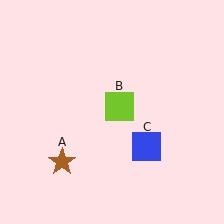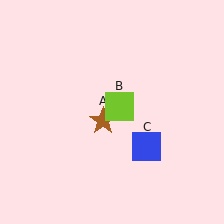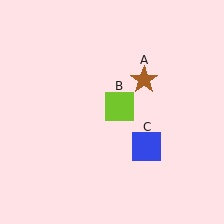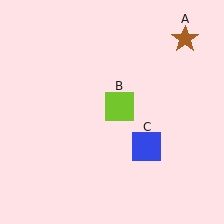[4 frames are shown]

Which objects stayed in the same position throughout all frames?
Lime square (object B) and blue square (object C) remained stationary.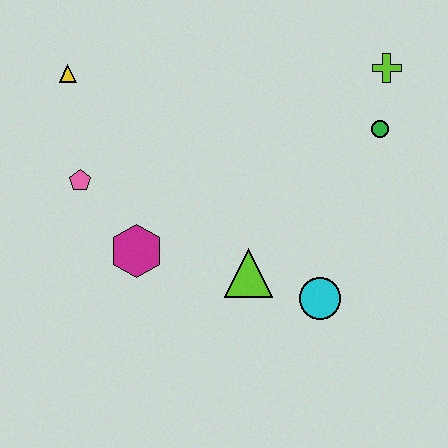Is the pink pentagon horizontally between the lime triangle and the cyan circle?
No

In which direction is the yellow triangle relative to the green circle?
The yellow triangle is to the left of the green circle.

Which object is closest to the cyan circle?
The lime triangle is closest to the cyan circle.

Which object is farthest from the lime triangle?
The yellow triangle is farthest from the lime triangle.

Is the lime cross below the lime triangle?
No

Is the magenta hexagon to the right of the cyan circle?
No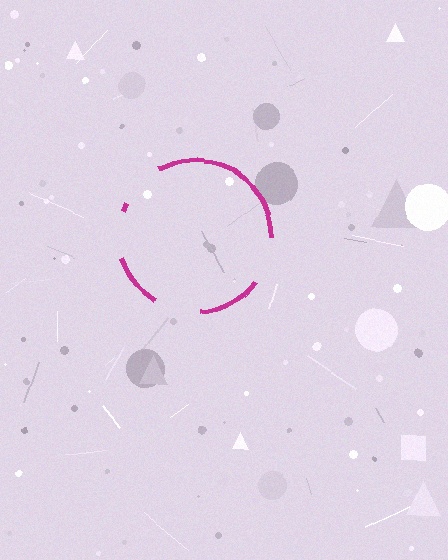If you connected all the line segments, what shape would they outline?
They would outline a circle.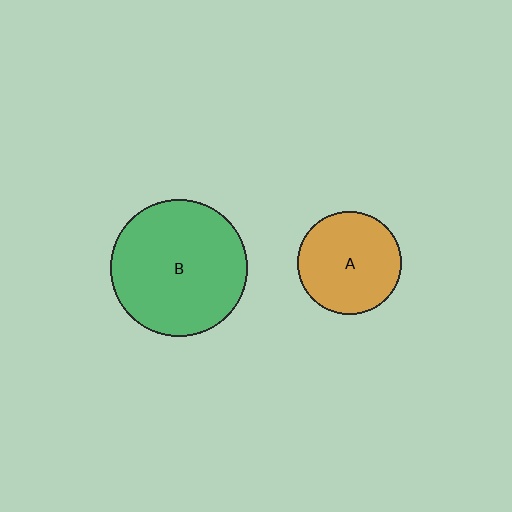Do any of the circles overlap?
No, none of the circles overlap.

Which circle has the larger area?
Circle B (green).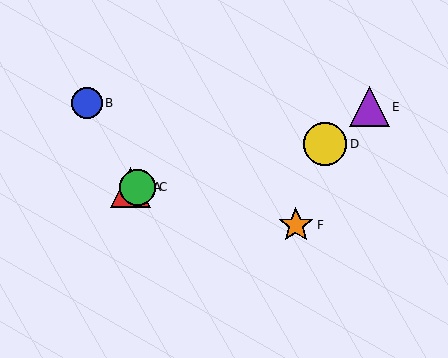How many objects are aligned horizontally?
2 objects (A, C) are aligned horizontally.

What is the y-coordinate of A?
Object A is at y≈187.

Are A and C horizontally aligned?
Yes, both are at y≈187.